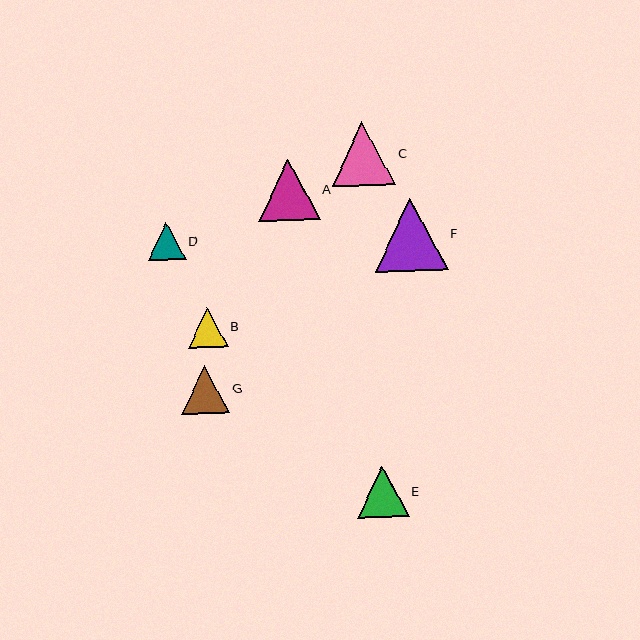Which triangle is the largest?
Triangle F is the largest with a size of approximately 73 pixels.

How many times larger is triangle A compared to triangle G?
Triangle A is approximately 1.3 times the size of triangle G.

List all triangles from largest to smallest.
From largest to smallest: F, C, A, E, G, B, D.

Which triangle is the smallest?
Triangle D is the smallest with a size of approximately 38 pixels.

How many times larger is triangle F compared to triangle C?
Triangle F is approximately 1.2 times the size of triangle C.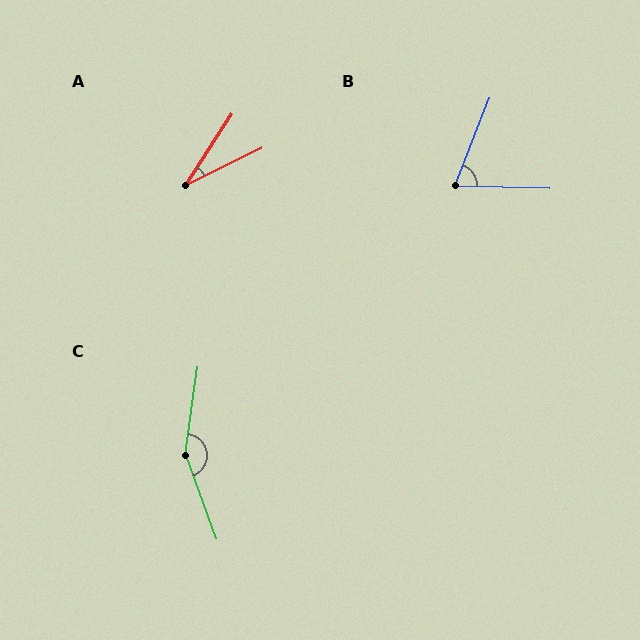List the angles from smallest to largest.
A (31°), B (70°), C (152°).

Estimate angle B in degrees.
Approximately 70 degrees.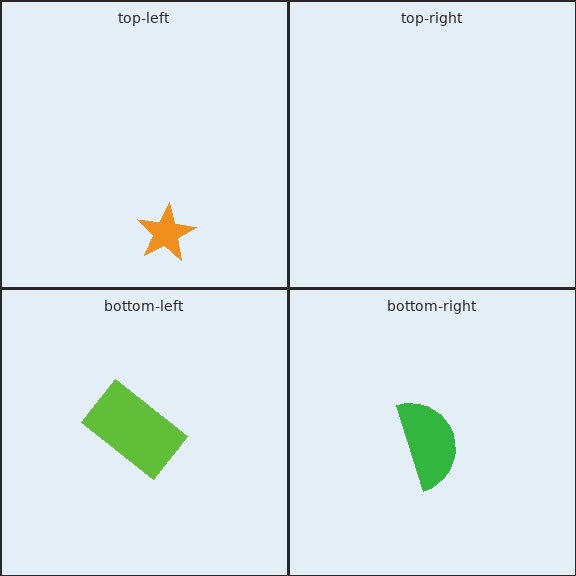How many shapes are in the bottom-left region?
1.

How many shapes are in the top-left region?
1.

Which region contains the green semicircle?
The bottom-right region.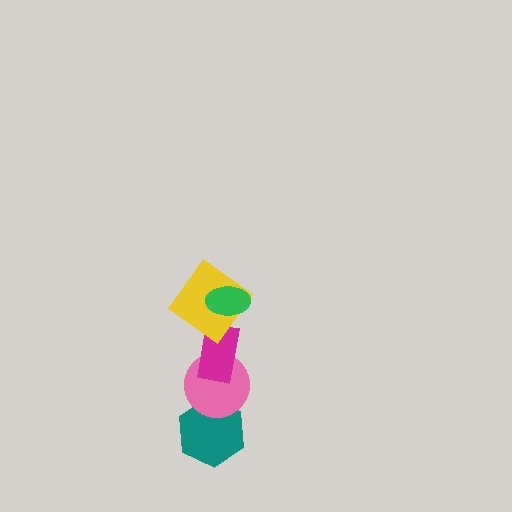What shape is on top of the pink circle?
The magenta rectangle is on top of the pink circle.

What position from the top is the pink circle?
The pink circle is 4th from the top.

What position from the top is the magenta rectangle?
The magenta rectangle is 3rd from the top.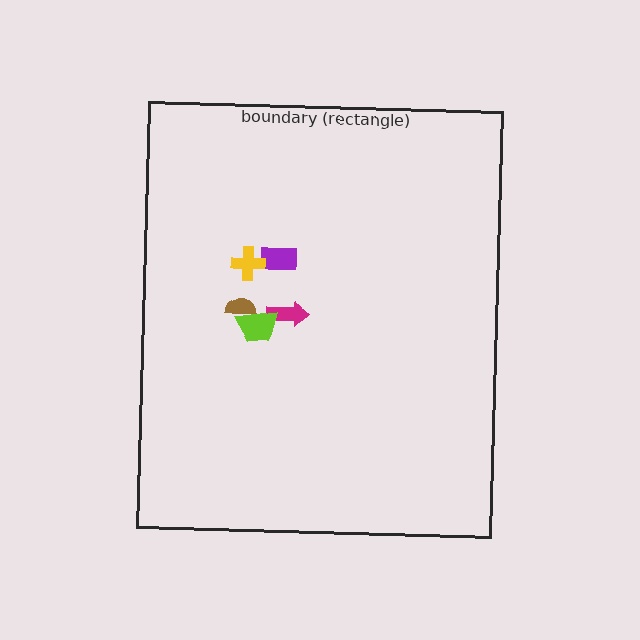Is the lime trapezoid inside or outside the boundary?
Inside.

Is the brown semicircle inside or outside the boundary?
Inside.